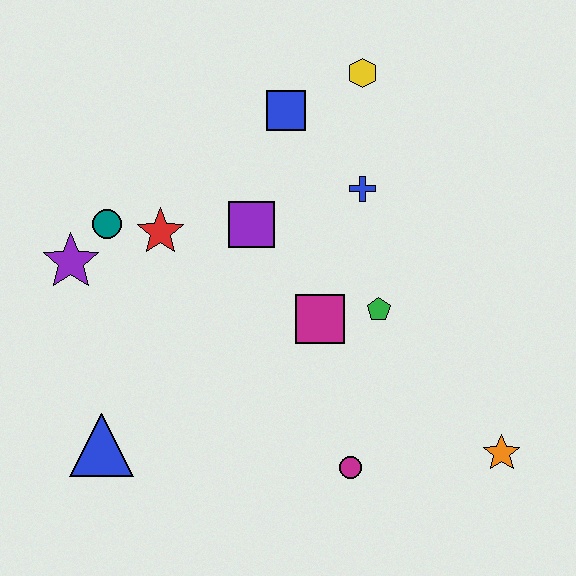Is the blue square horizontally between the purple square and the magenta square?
Yes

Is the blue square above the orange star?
Yes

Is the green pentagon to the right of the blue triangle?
Yes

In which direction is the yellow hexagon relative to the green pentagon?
The yellow hexagon is above the green pentagon.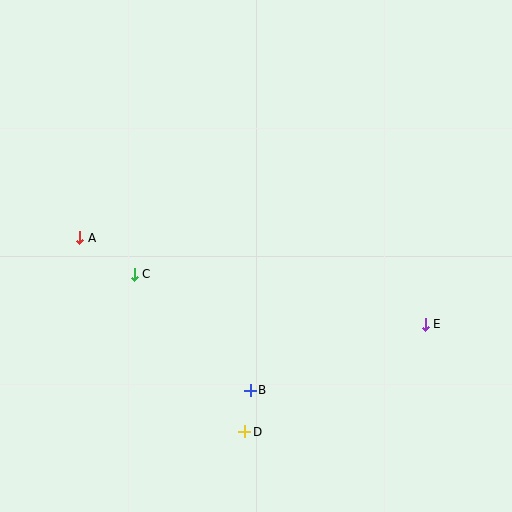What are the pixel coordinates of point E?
Point E is at (425, 324).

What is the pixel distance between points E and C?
The distance between E and C is 295 pixels.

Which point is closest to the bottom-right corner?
Point E is closest to the bottom-right corner.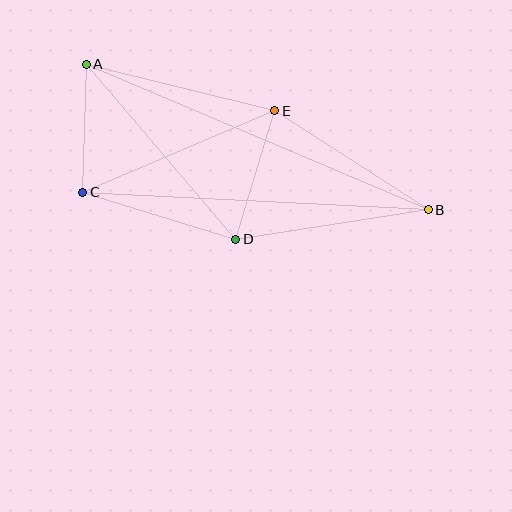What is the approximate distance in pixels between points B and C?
The distance between B and C is approximately 346 pixels.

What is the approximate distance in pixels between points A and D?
The distance between A and D is approximately 230 pixels.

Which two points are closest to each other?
Points A and C are closest to each other.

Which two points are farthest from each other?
Points A and B are farthest from each other.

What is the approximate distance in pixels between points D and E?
The distance between D and E is approximately 134 pixels.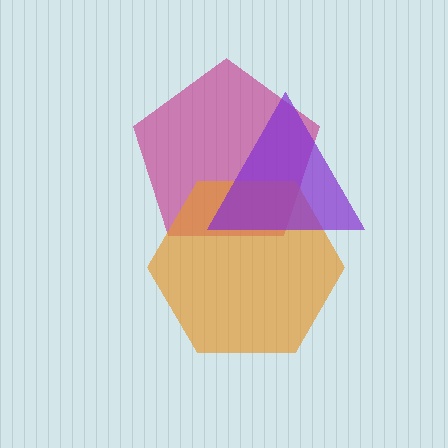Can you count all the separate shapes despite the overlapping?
Yes, there are 3 separate shapes.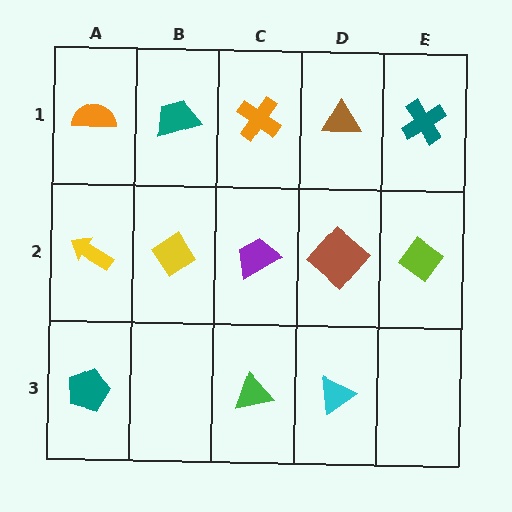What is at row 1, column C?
An orange cross.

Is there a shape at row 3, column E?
No, that cell is empty.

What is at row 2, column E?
A lime diamond.